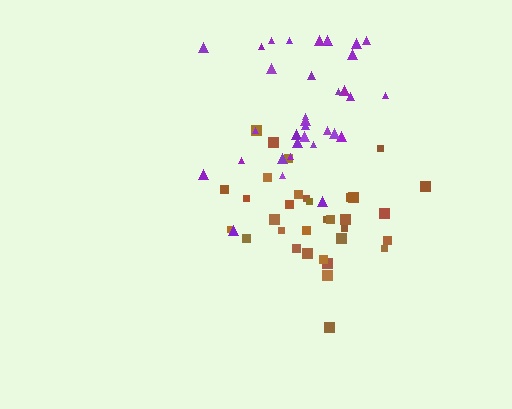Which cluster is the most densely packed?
Purple.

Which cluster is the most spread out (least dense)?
Brown.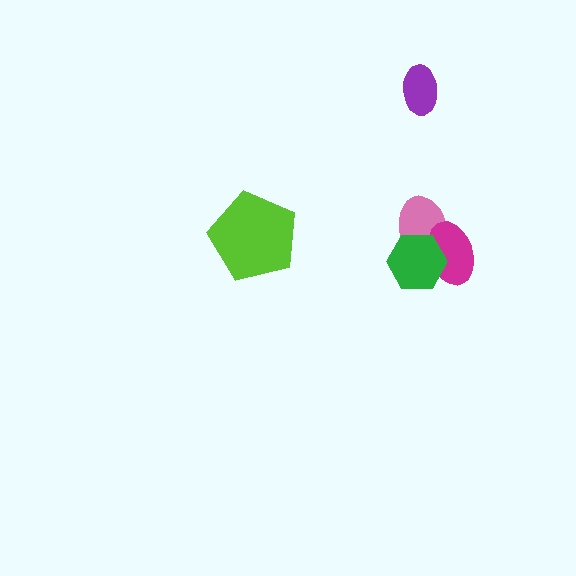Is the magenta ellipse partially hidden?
Yes, it is partially covered by another shape.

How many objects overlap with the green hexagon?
2 objects overlap with the green hexagon.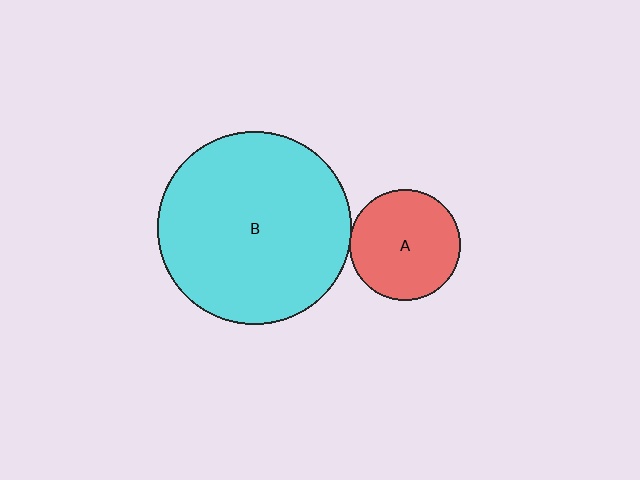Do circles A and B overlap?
Yes.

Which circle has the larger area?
Circle B (cyan).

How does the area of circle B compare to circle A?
Approximately 3.0 times.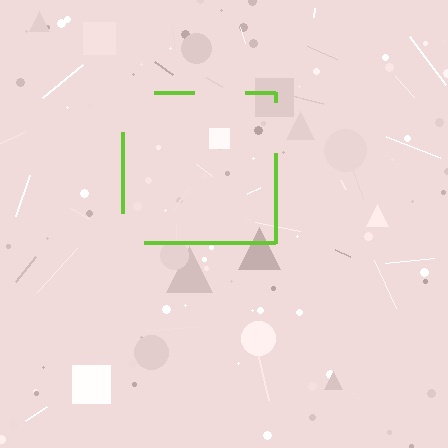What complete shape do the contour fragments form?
The contour fragments form a square.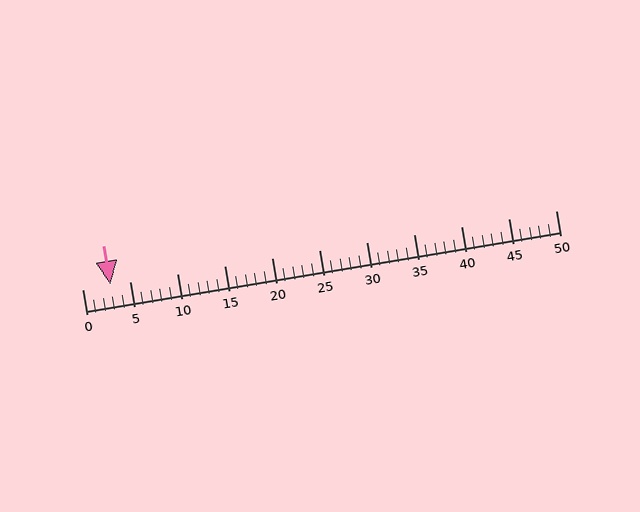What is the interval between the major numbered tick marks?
The major tick marks are spaced 5 units apart.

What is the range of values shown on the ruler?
The ruler shows values from 0 to 50.